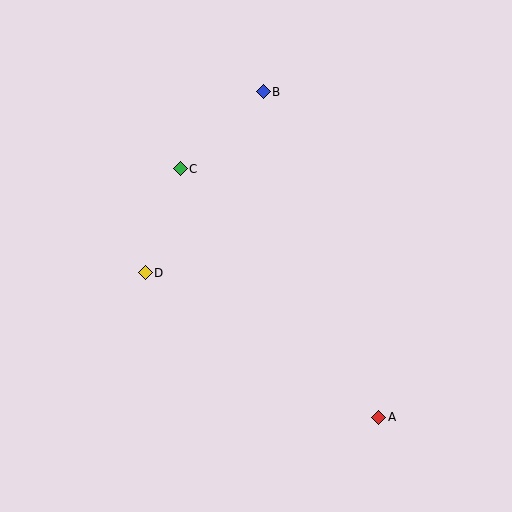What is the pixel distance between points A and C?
The distance between A and C is 318 pixels.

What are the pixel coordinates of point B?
Point B is at (263, 92).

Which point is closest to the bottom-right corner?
Point A is closest to the bottom-right corner.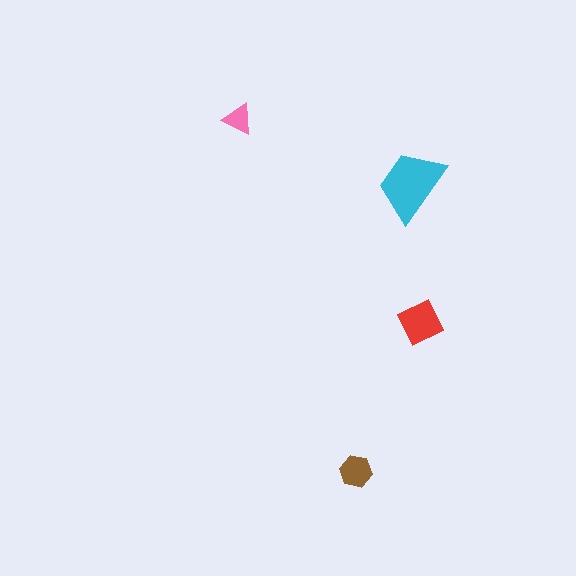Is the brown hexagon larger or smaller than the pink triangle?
Larger.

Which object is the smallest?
The pink triangle.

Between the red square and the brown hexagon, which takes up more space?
The red square.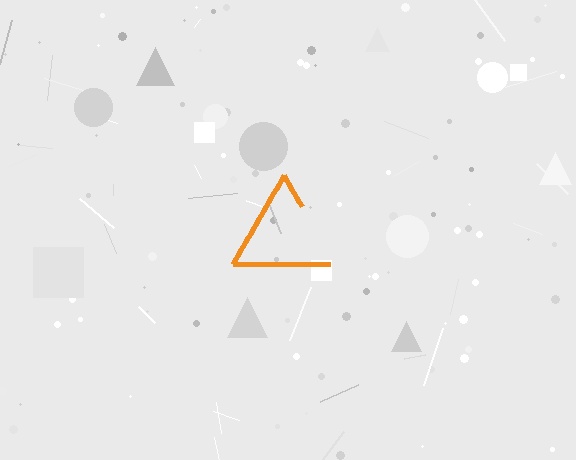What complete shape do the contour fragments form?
The contour fragments form a triangle.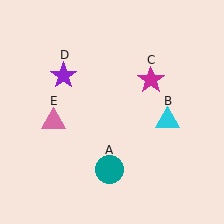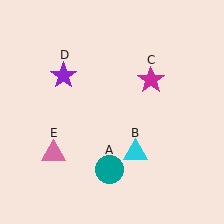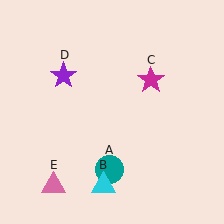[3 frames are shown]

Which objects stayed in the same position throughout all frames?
Teal circle (object A) and magenta star (object C) and purple star (object D) remained stationary.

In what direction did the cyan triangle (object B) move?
The cyan triangle (object B) moved down and to the left.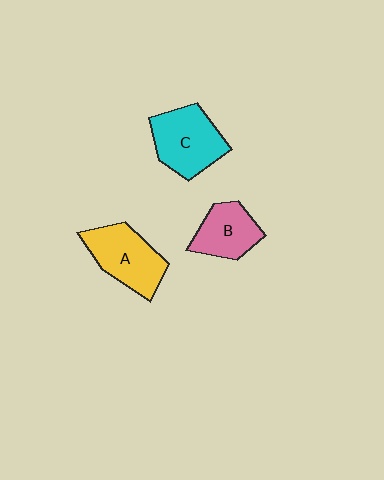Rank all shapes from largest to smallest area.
From largest to smallest: C (cyan), A (yellow), B (pink).